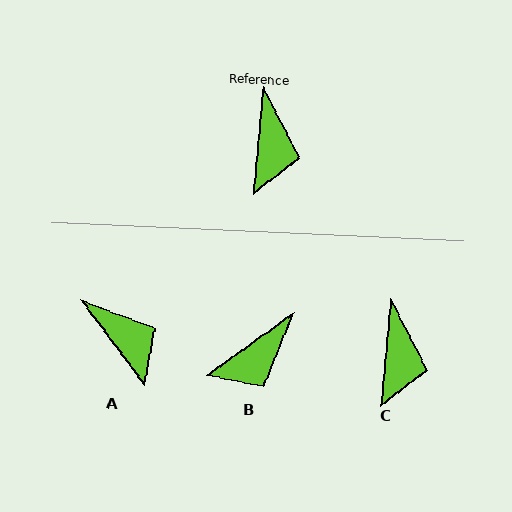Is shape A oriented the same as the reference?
No, it is off by about 42 degrees.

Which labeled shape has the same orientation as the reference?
C.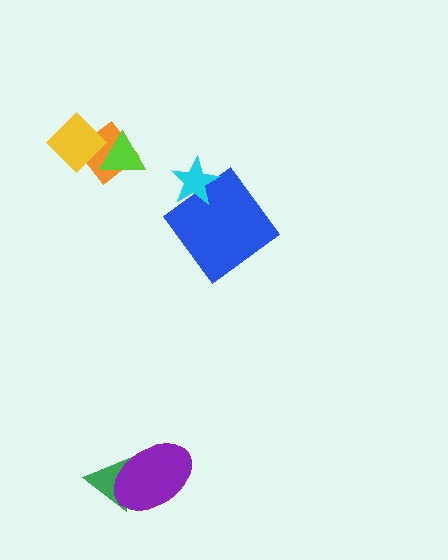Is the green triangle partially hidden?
Yes, it is partially covered by another shape.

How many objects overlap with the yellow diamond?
2 objects overlap with the yellow diamond.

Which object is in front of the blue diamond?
The cyan star is in front of the blue diamond.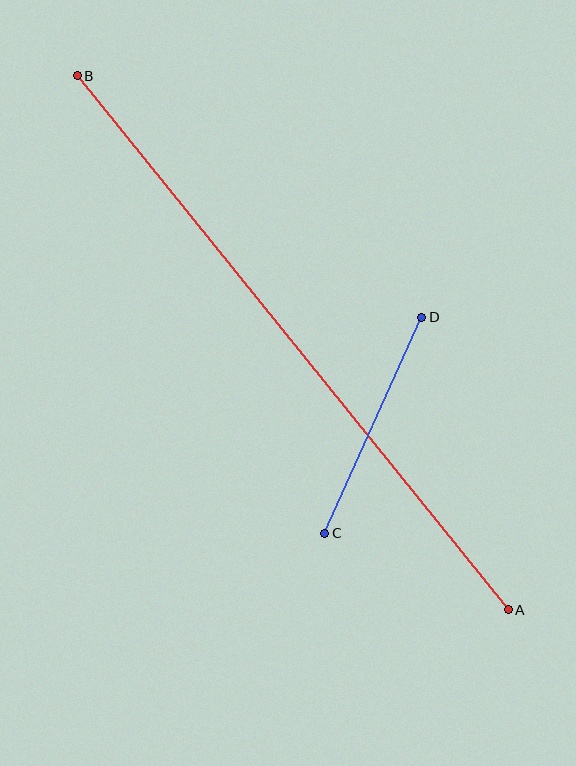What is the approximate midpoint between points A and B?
The midpoint is at approximately (293, 343) pixels.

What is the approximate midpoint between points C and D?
The midpoint is at approximately (373, 425) pixels.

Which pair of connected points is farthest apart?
Points A and B are farthest apart.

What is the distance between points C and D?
The distance is approximately 237 pixels.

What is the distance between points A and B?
The distance is approximately 686 pixels.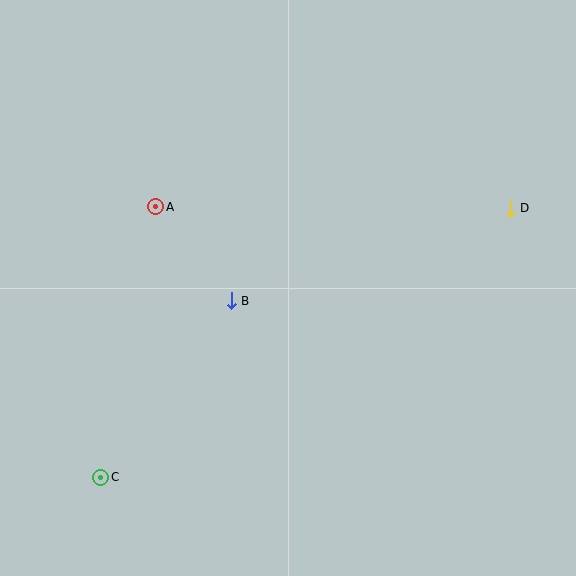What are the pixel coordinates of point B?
Point B is at (231, 301).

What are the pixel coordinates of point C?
Point C is at (101, 477).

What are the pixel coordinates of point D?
Point D is at (510, 208).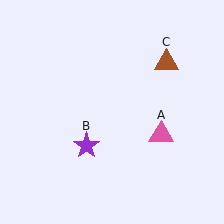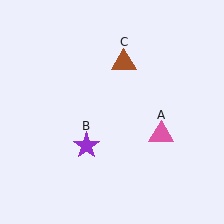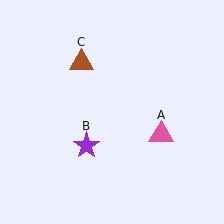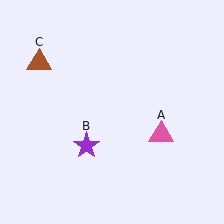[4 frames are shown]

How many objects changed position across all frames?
1 object changed position: brown triangle (object C).